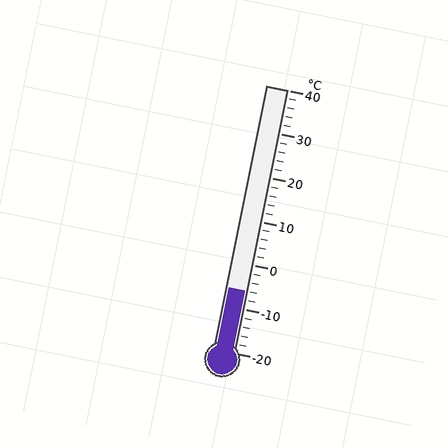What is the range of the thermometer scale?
The thermometer scale ranges from -20°C to 40°C.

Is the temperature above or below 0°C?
The temperature is below 0°C.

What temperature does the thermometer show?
The thermometer shows approximately -6°C.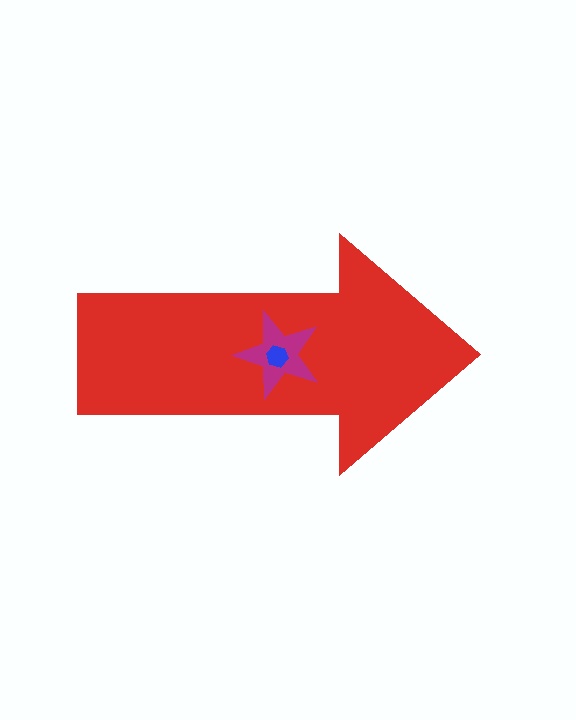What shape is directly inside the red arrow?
The magenta star.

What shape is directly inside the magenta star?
The blue hexagon.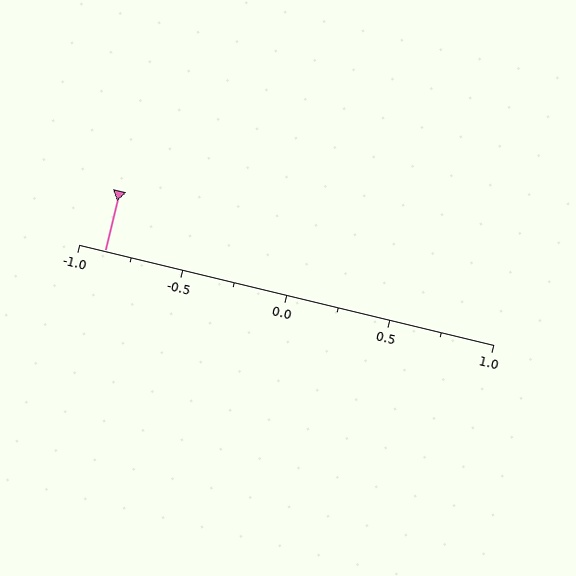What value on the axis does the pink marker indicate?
The marker indicates approximately -0.88.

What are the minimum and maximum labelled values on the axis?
The axis runs from -1.0 to 1.0.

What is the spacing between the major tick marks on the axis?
The major ticks are spaced 0.5 apart.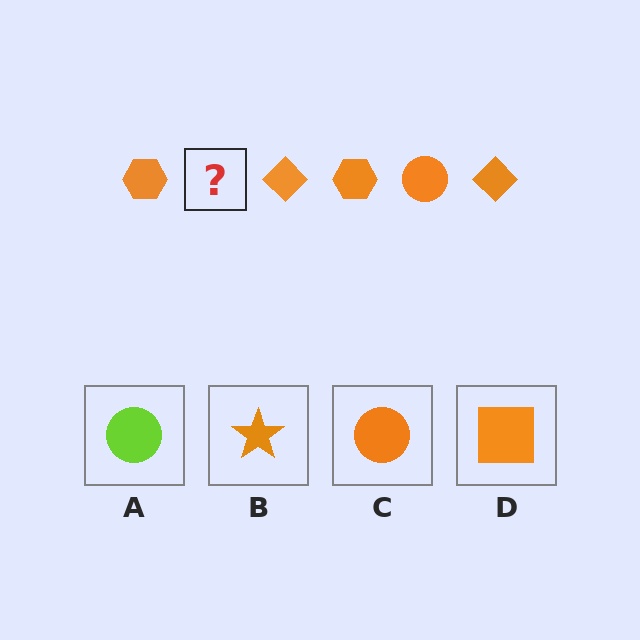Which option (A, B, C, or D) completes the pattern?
C.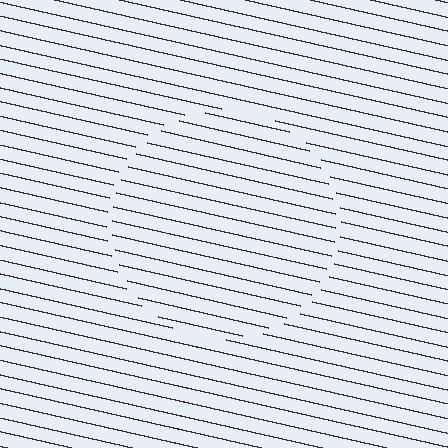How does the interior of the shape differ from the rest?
The interior of the shape contains the same grating, shifted by half a period — the contour is defined by the phase discontinuity where line-ends from the inner and outer gratings abut.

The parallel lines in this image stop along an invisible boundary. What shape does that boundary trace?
An illusory circle. The interior of the shape contains the same grating, shifted by half a period — the contour is defined by the phase discontinuity where line-ends from the inner and outer gratings abut.